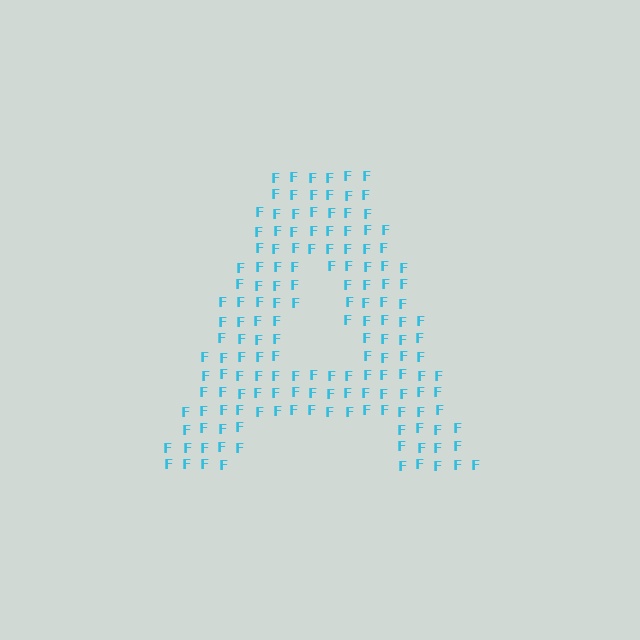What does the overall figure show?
The overall figure shows the letter A.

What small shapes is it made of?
It is made of small letter F's.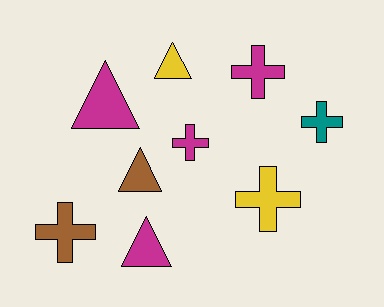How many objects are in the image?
There are 9 objects.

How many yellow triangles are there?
There is 1 yellow triangle.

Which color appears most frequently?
Magenta, with 4 objects.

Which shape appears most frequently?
Cross, with 5 objects.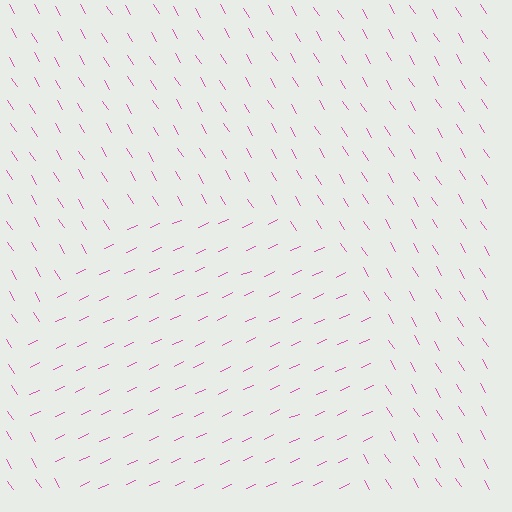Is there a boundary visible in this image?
Yes, there is a texture boundary formed by a change in line orientation.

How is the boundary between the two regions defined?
The boundary is defined purely by a change in line orientation (approximately 82 degrees difference). All lines are the same color and thickness.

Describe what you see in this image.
The image is filled with small pink line segments. A circle region in the image has lines oriented differently from the surrounding lines, creating a visible texture boundary.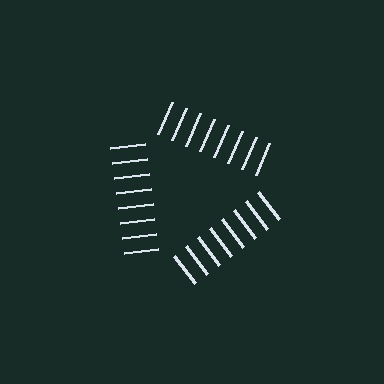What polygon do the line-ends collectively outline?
An illusory triangle — the line segments terminate on its edges but no continuous stroke is drawn.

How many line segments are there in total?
24 — 8 along each of the 3 edges.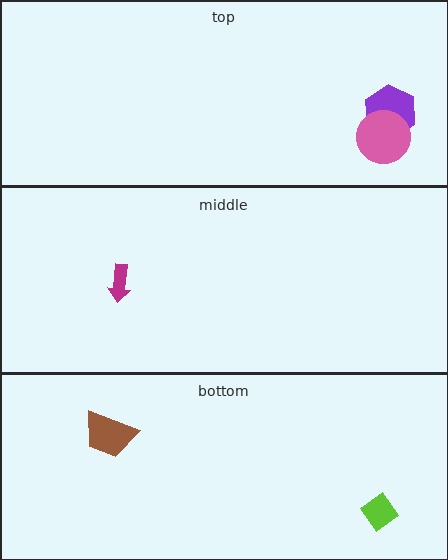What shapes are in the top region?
The purple hexagon, the pink circle.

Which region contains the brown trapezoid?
The bottom region.